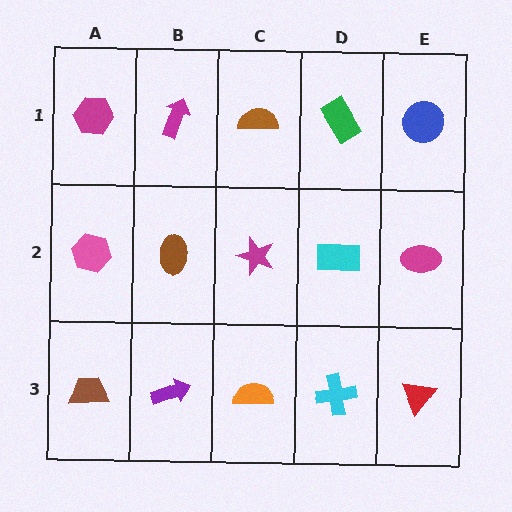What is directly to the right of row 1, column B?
A brown semicircle.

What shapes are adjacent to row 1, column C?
A magenta star (row 2, column C), a magenta arrow (row 1, column B), a green rectangle (row 1, column D).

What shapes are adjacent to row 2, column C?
A brown semicircle (row 1, column C), an orange semicircle (row 3, column C), a brown ellipse (row 2, column B), a cyan rectangle (row 2, column D).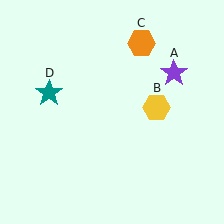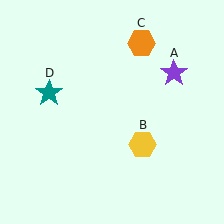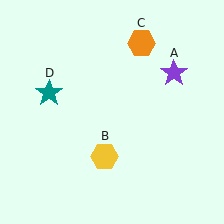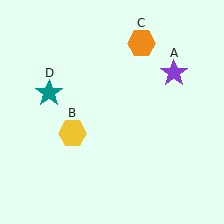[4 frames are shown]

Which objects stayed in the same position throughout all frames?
Purple star (object A) and orange hexagon (object C) and teal star (object D) remained stationary.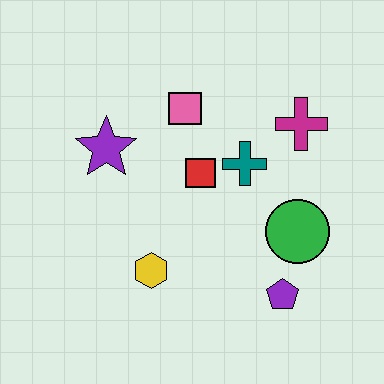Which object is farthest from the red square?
The purple pentagon is farthest from the red square.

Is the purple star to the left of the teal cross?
Yes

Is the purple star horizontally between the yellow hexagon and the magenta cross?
No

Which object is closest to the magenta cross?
The teal cross is closest to the magenta cross.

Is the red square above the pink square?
No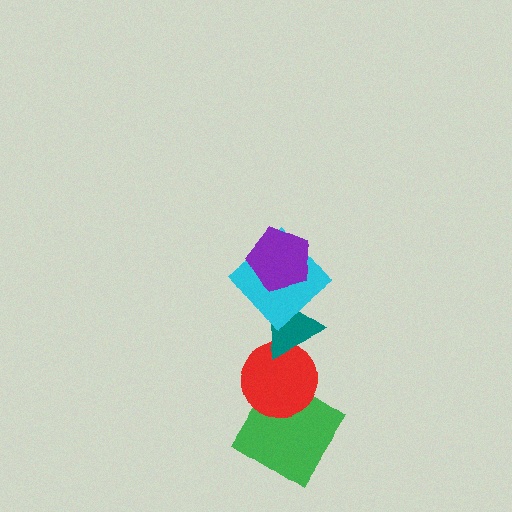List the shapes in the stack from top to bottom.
From top to bottom: the purple pentagon, the cyan diamond, the teal triangle, the red circle, the green diamond.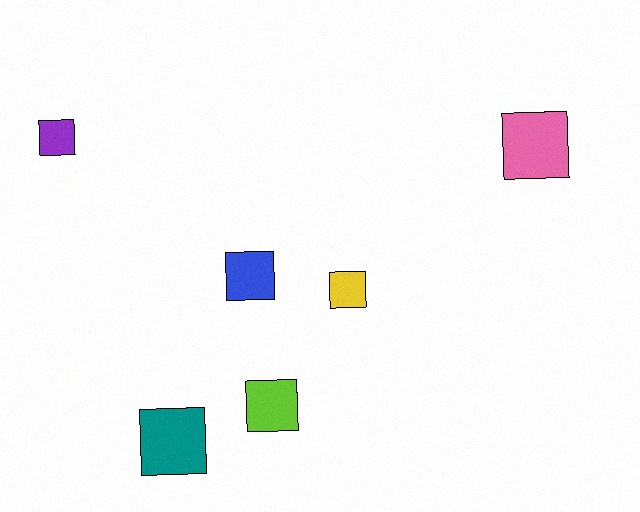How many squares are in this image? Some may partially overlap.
There are 6 squares.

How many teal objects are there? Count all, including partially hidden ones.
There is 1 teal object.